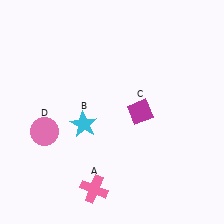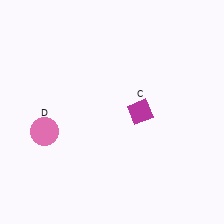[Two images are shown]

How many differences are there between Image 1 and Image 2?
There are 2 differences between the two images.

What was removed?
The cyan star (B), the pink cross (A) were removed in Image 2.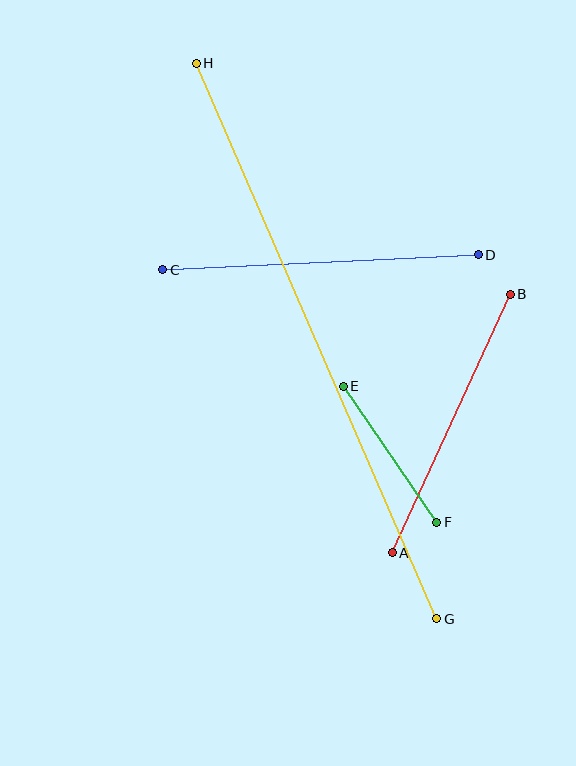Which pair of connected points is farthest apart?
Points G and H are farthest apart.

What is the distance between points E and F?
The distance is approximately 165 pixels.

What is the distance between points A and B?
The distance is approximately 284 pixels.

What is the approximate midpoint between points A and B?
The midpoint is at approximately (451, 424) pixels.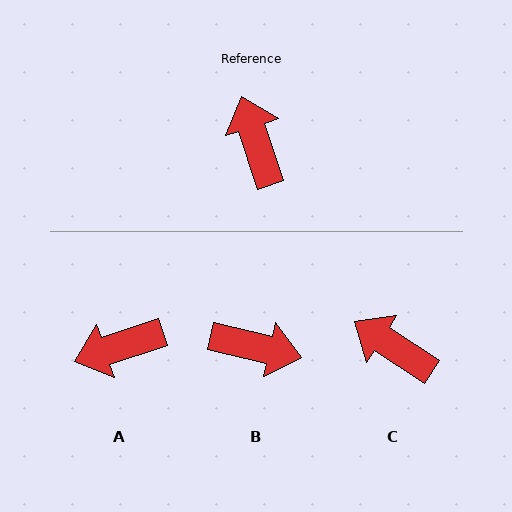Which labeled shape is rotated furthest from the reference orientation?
B, about 121 degrees away.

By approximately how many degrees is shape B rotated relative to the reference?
Approximately 121 degrees clockwise.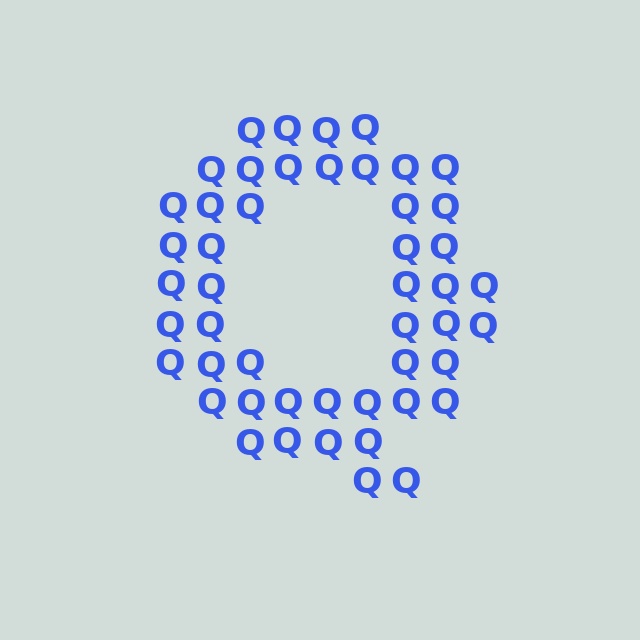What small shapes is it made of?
It is made of small letter Q's.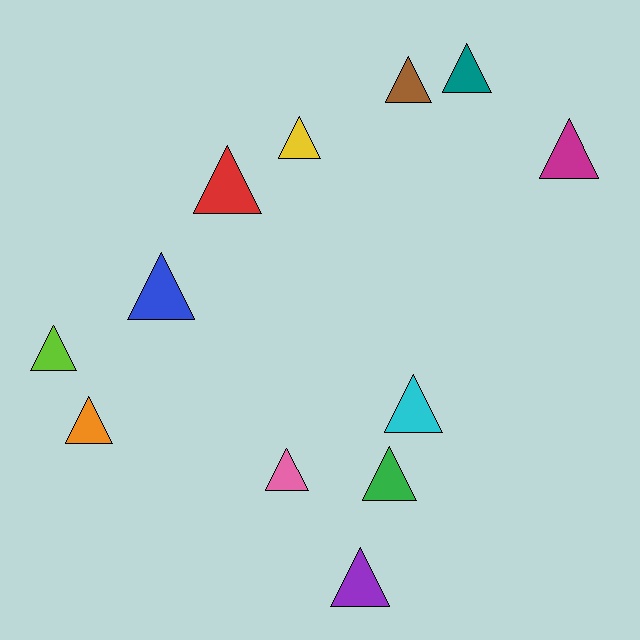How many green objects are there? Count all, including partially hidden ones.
There is 1 green object.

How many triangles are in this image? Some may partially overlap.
There are 12 triangles.